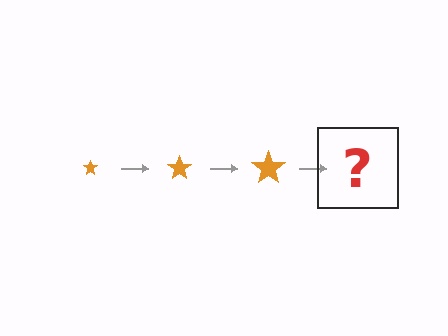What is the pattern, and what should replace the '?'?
The pattern is that the star gets progressively larger each step. The '?' should be an orange star, larger than the previous one.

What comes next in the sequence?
The next element should be an orange star, larger than the previous one.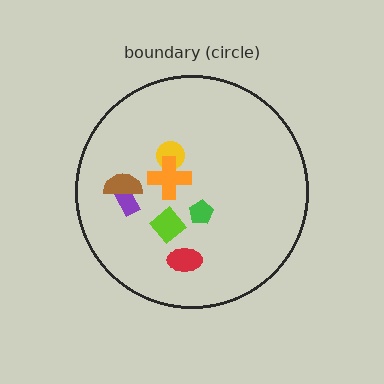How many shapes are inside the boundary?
7 inside, 0 outside.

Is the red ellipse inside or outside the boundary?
Inside.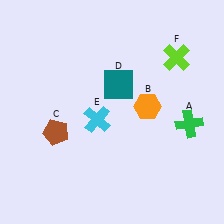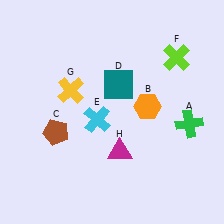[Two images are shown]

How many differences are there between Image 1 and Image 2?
There are 2 differences between the two images.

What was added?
A yellow cross (G), a magenta triangle (H) were added in Image 2.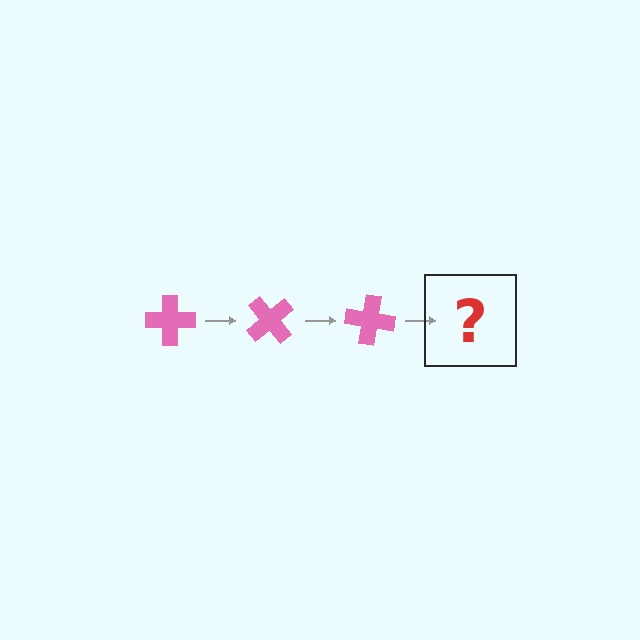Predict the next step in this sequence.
The next step is a pink cross rotated 150 degrees.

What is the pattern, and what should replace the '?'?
The pattern is that the cross rotates 50 degrees each step. The '?' should be a pink cross rotated 150 degrees.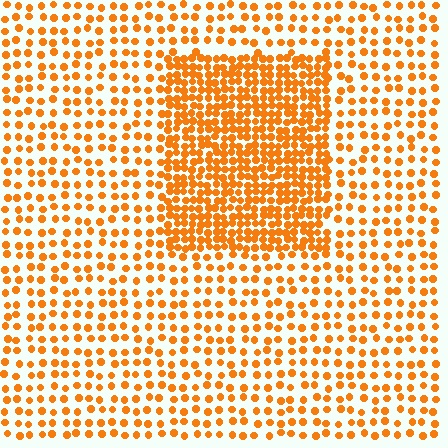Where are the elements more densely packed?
The elements are more densely packed inside the rectangle boundary.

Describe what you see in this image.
The image contains small orange elements arranged at two different densities. A rectangle-shaped region is visible where the elements are more densely packed than the surrounding area.